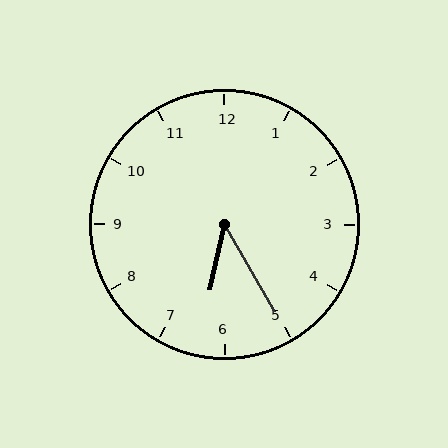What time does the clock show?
6:25.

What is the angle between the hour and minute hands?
Approximately 42 degrees.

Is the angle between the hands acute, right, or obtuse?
It is acute.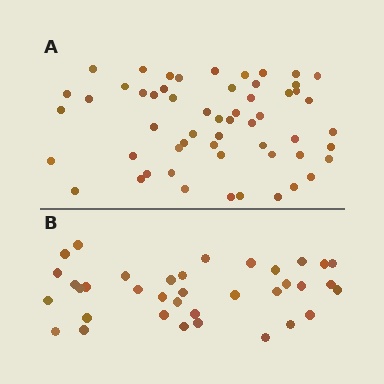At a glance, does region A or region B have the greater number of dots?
Region A (the top region) has more dots.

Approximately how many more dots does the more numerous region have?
Region A has approximately 20 more dots than region B.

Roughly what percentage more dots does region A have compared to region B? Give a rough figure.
About 55% more.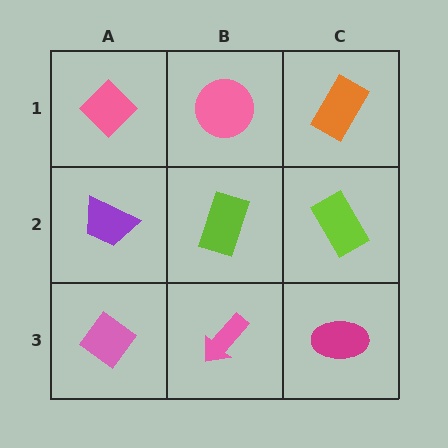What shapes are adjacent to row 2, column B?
A pink circle (row 1, column B), a pink arrow (row 3, column B), a purple trapezoid (row 2, column A), a lime rectangle (row 2, column C).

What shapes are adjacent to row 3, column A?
A purple trapezoid (row 2, column A), a pink arrow (row 3, column B).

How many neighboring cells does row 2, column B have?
4.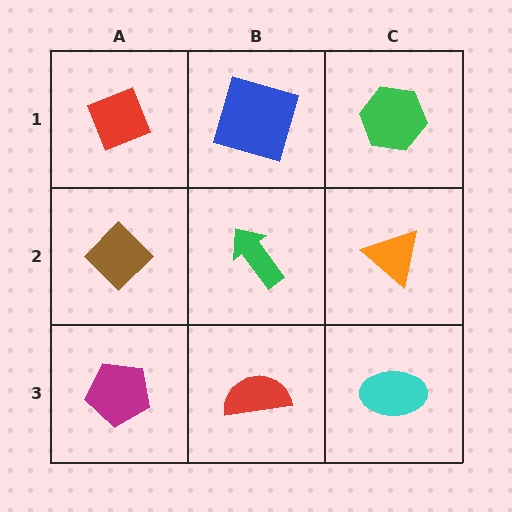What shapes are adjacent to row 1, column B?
A green arrow (row 2, column B), a red diamond (row 1, column A), a green hexagon (row 1, column C).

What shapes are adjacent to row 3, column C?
An orange triangle (row 2, column C), a red semicircle (row 3, column B).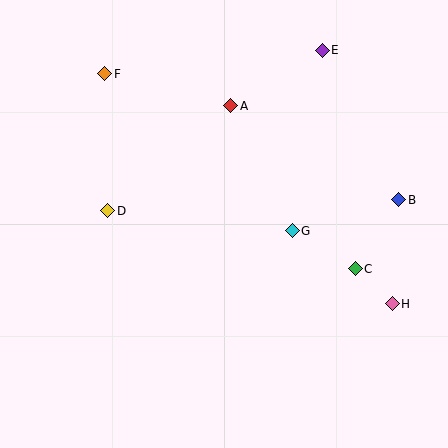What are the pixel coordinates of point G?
Point G is at (292, 231).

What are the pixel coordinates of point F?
Point F is at (104, 74).